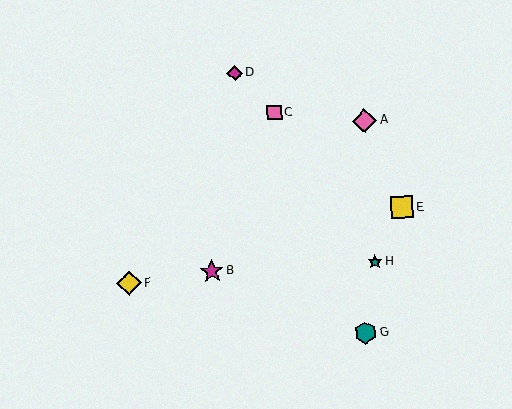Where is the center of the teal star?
The center of the teal star is at (375, 262).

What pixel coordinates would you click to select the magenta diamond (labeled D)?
Click at (235, 73) to select the magenta diamond D.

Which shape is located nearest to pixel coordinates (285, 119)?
The pink square (labeled C) at (274, 113) is nearest to that location.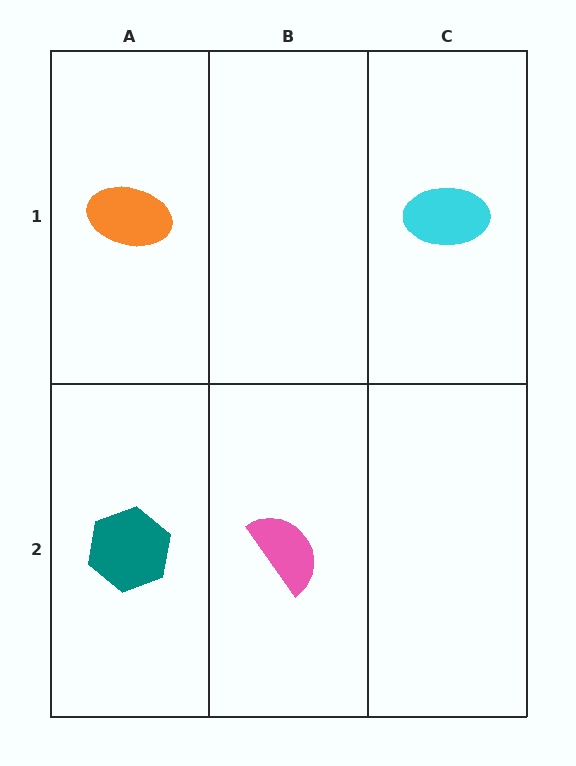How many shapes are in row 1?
2 shapes.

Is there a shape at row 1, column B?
No, that cell is empty.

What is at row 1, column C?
A cyan ellipse.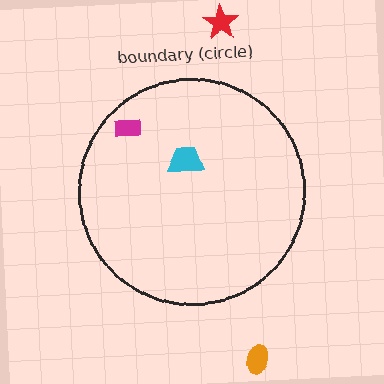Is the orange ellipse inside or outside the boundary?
Outside.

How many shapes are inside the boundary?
2 inside, 2 outside.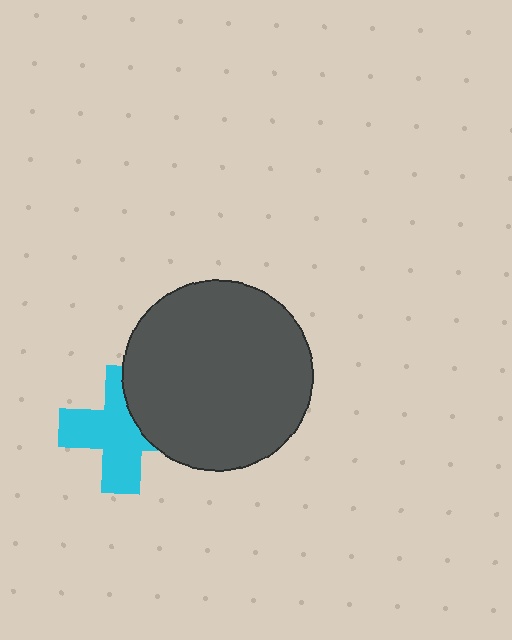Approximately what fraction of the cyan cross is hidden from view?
Roughly 32% of the cyan cross is hidden behind the dark gray circle.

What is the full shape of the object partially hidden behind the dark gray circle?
The partially hidden object is a cyan cross.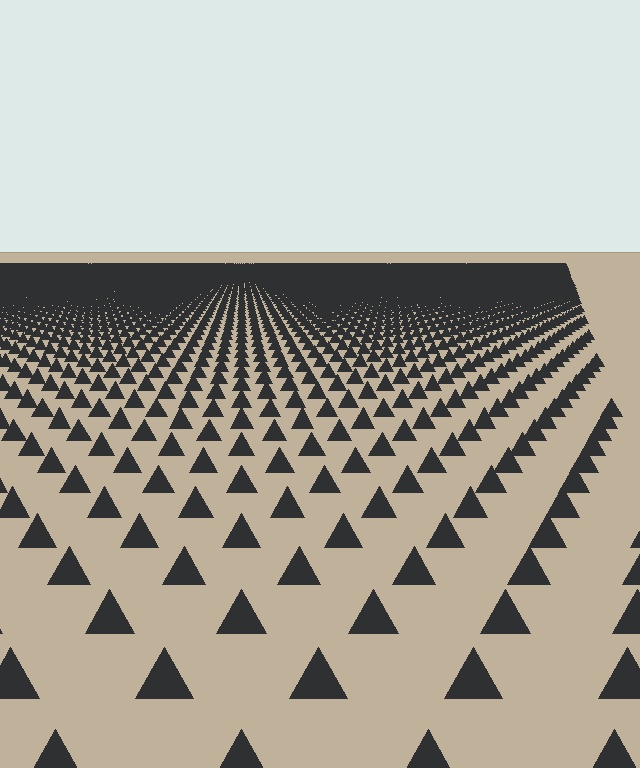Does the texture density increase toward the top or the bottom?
Density increases toward the top.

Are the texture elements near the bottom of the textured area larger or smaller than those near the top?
Larger. Near the bottom, elements are closer to the viewer and appear at a bigger on-screen size.